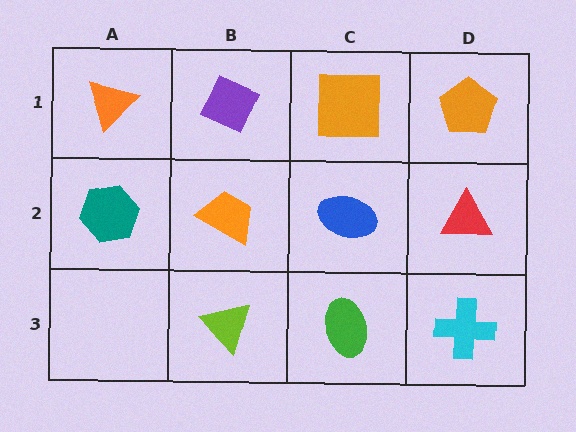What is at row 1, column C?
An orange square.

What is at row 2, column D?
A red triangle.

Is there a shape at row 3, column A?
No, that cell is empty.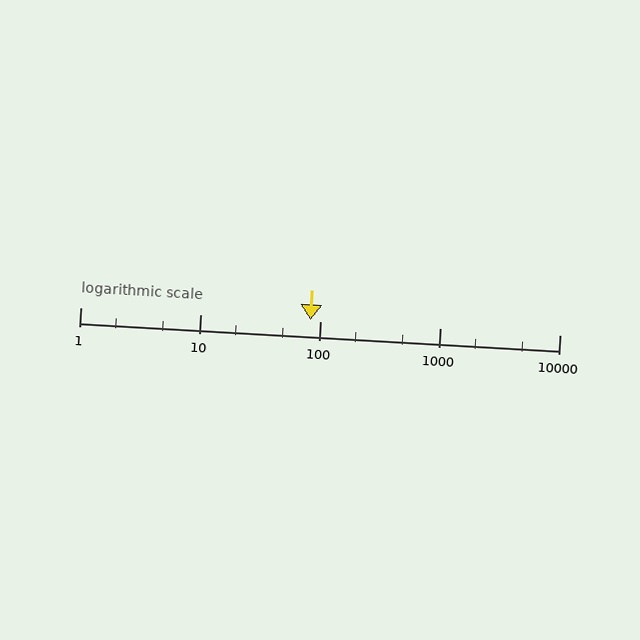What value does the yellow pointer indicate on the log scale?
The pointer indicates approximately 84.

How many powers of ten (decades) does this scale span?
The scale spans 4 decades, from 1 to 10000.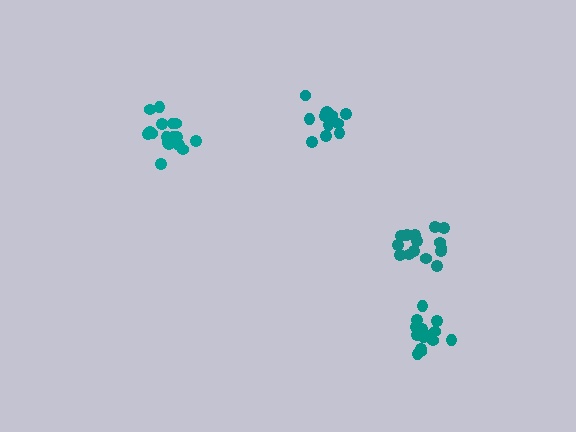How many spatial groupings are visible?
There are 4 spatial groupings.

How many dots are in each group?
Group 1: 15 dots, Group 2: 14 dots, Group 3: 14 dots, Group 4: 17 dots (60 total).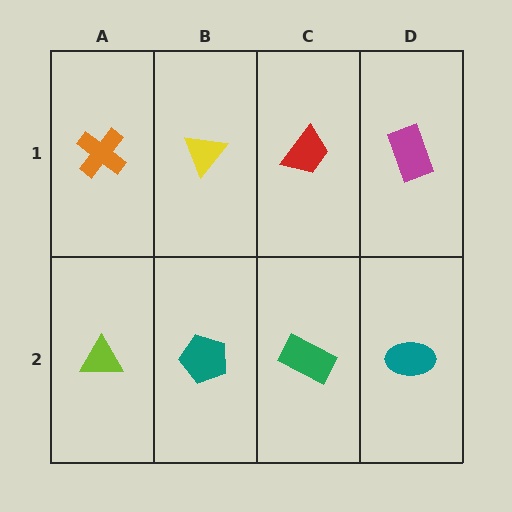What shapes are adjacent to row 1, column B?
A teal pentagon (row 2, column B), an orange cross (row 1, column A), a red trapezoid (row 1, column C).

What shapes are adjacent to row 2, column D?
A magenta rectangle (row 1, column D), a green rectangle (row 2, column C).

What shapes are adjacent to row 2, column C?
A red trapezoid (row 1, column C), a teal pentagon (row 2, column B), a teal ellipse (row 2, column D).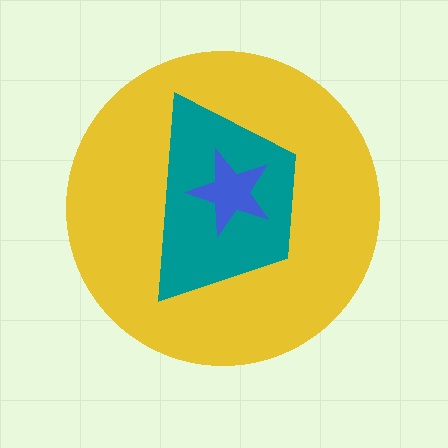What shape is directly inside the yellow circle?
The teal trapezoid.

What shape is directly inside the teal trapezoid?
The blue star.